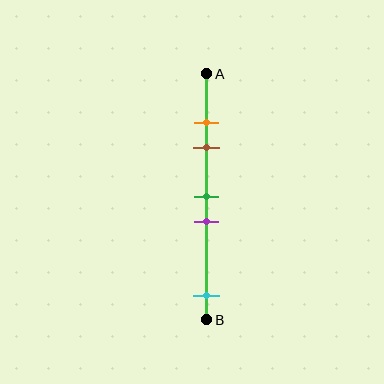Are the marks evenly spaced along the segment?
No, the marks are not evenly spaced.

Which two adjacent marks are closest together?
The orange and brown marks are the closest adjacent pair.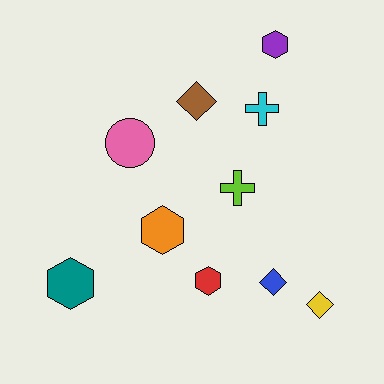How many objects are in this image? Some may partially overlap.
There are 10 objects.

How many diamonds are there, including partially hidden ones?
There are 3 diamonds.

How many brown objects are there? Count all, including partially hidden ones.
There is 1 brown object.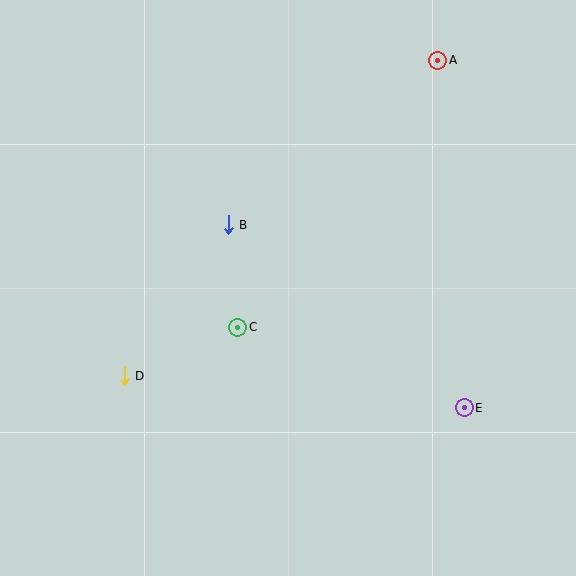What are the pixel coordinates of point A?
Point A is at (438, 60).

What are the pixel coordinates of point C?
Point C is at (238, 327).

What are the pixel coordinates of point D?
Point D is at (124, 376).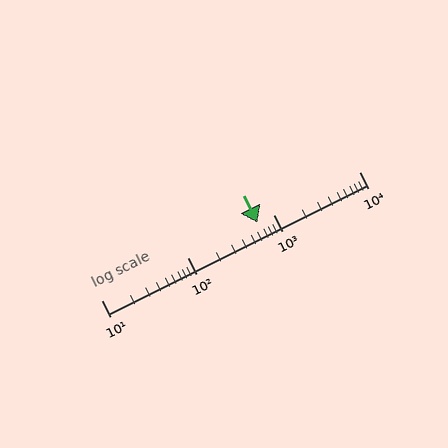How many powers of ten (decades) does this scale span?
The scale spans 3 decades, from 10 to 10000.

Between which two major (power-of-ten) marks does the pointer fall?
The pointer is between 100 and 1000.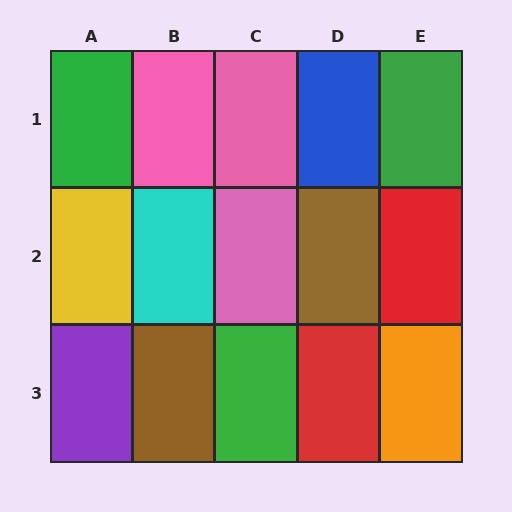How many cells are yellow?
1 cell is yellow.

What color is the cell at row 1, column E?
Green.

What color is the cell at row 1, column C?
Pink.